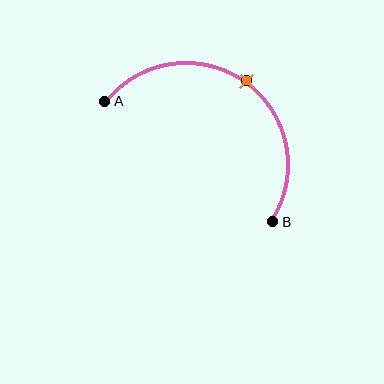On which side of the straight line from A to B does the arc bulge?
The arc bulges above and to the right of the straight line connecting A and B.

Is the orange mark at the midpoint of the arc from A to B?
Yes. The orange mark lies on the arc at equal arc-length from both A and B — it is the arc midpoint.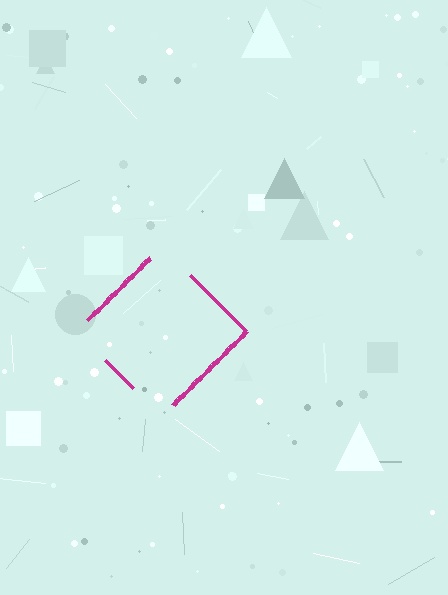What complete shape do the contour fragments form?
The contour fragments form a diamond.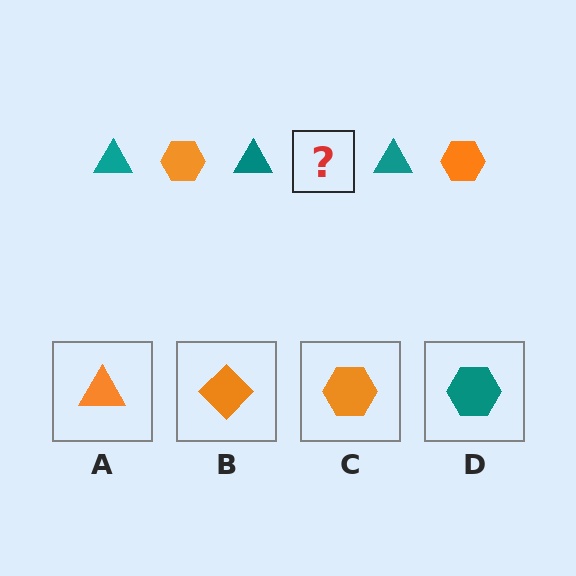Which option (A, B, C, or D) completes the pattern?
C.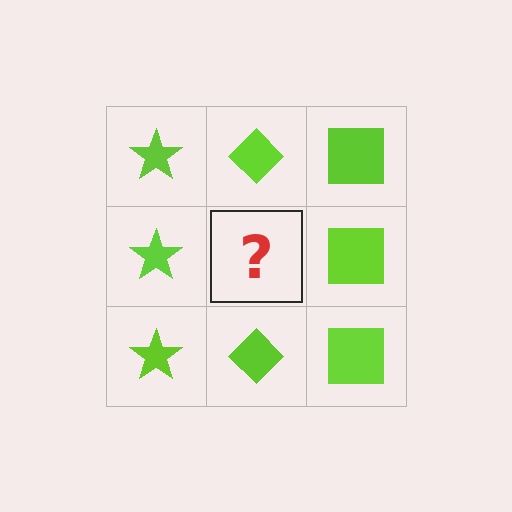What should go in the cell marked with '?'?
The missing cell should contain a lime diamond.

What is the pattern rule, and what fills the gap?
The rule is that each column has a consistent shape. The gap should be filled with a lime diamond.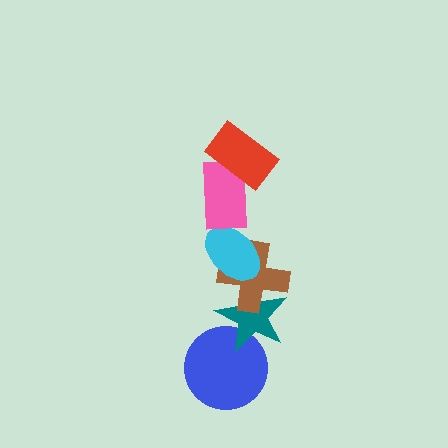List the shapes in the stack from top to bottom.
From top to bottom: the red rectangle, the pink rectangle, the cyan ellipse, the brown cross, the teal star, the blue circle.